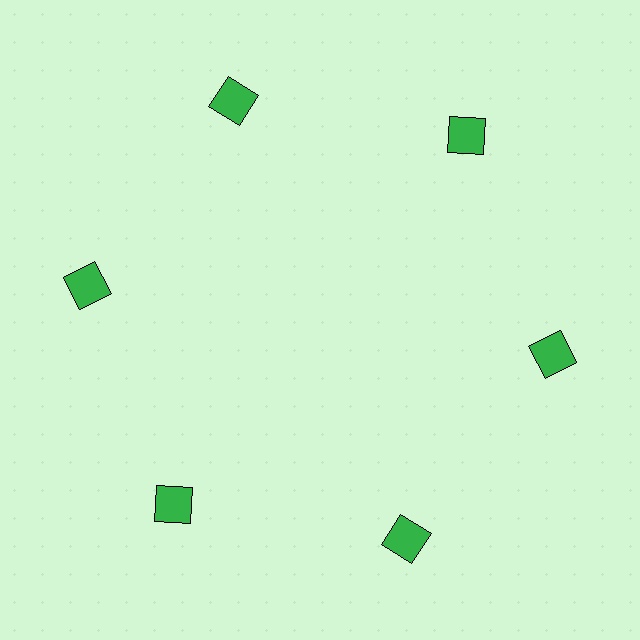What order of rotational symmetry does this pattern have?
This pattern has 6-fold rotational symmetry.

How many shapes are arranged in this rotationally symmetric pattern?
There are 6 shapes, arranged in 6 groups of 1.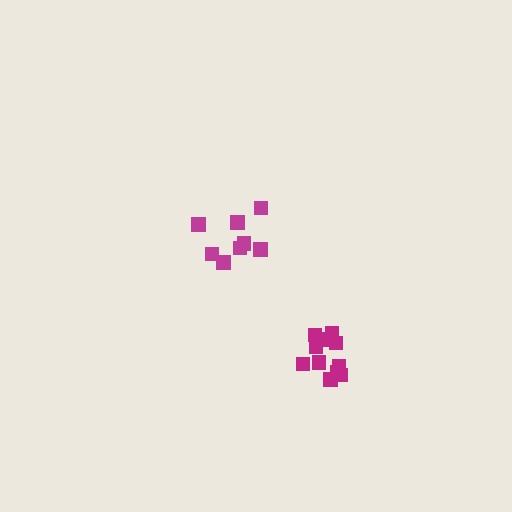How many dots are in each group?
Group 1: 8 dots, Group 2: 11 dots (19 total).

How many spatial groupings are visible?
There are 2 spatial groupings.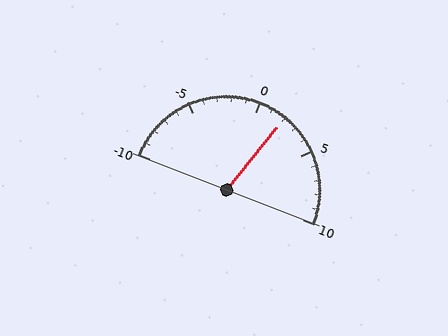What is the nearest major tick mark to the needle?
The nearest major tick mark is 0.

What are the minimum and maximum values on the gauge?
The gauge ranges from -10 to 10.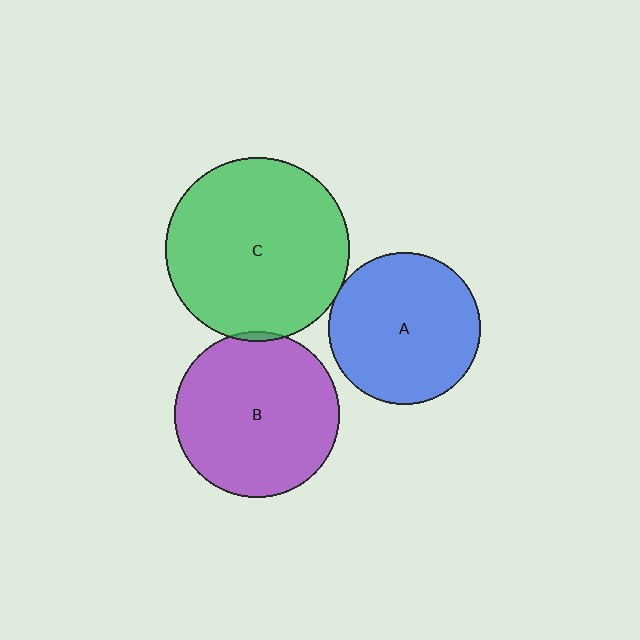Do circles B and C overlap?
Yes.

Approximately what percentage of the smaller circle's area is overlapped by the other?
Approximately 5%.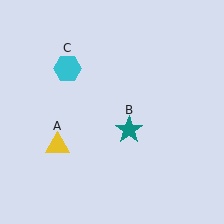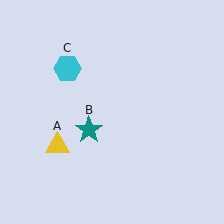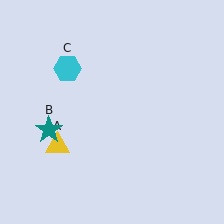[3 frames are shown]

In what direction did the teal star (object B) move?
The teal star (object B) moved left.